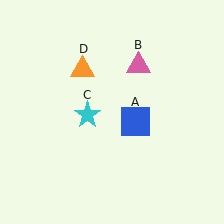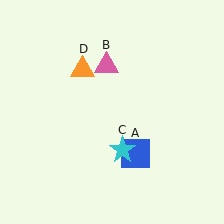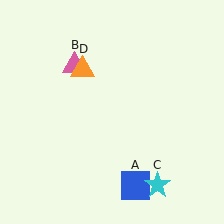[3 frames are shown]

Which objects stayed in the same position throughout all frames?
Orange triangle (object D) remained stationary.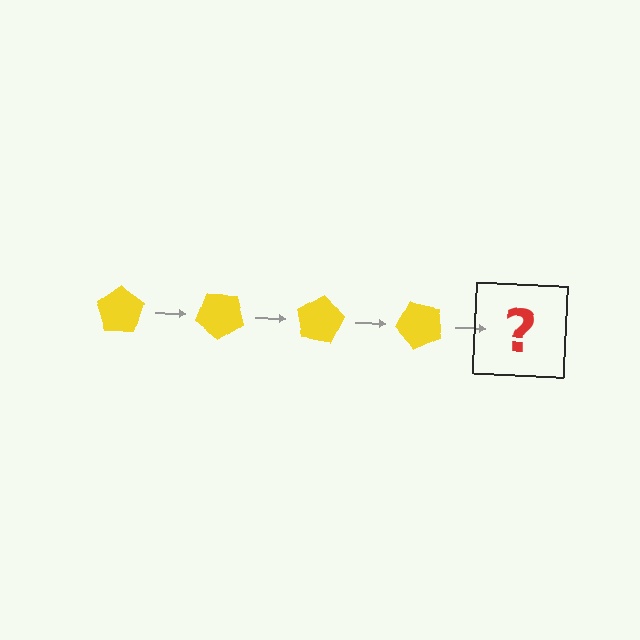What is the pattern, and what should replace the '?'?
The pattern is that the pentagon rotates 40 degrees each step. The '?' should be a yellow pentagon rotated 160 degrees.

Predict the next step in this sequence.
The next step is a yellow pentagon rotated 160 degrees.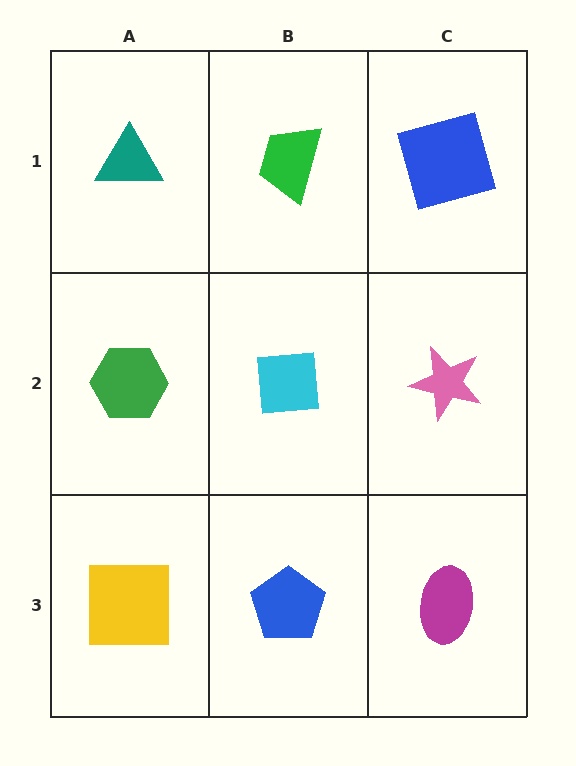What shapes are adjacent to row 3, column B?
A cyan square (row 2, column B), a yellow square (row 3, column A), a magenta ellipse (row 3, column C).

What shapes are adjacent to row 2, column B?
A green trapezoid (row 1, column B), a blue pentagon (row 3, column B), a green hexagon (row 2, column A), a pink star (row 2, column C).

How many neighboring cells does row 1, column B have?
3.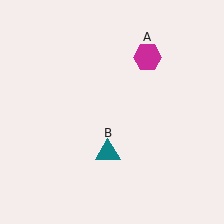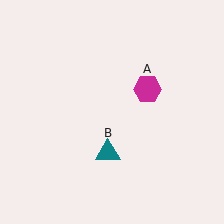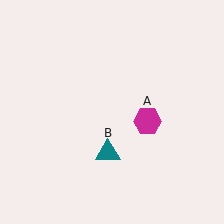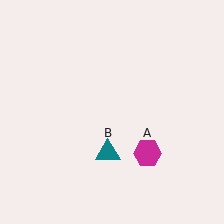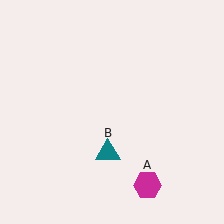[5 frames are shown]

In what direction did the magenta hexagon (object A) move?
The magenta hexagon (object A) moved down.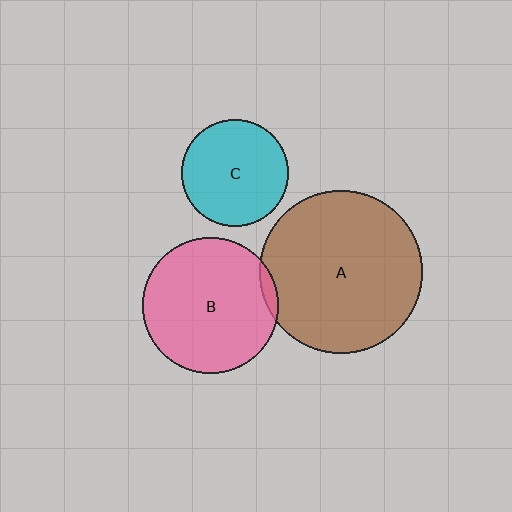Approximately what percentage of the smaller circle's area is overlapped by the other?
Approximately 5%.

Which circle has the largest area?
Circle A (brown).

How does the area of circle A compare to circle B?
Approximately 1.4 times.